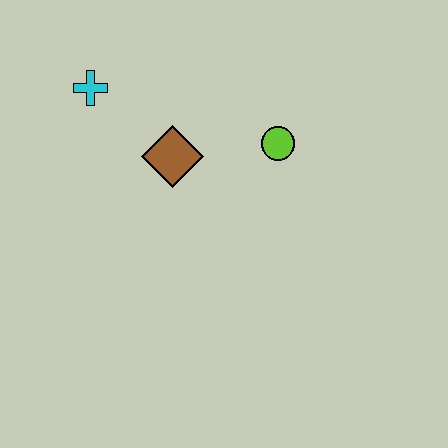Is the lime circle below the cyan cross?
Yes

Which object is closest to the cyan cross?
The brown diamond is closest to the cyan cross.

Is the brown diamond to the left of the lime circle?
Yes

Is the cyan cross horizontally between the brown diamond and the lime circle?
No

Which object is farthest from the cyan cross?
The lime circle is farthest from the cyan cross.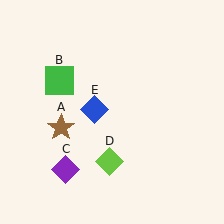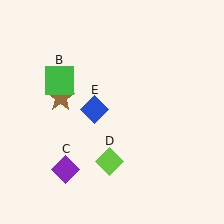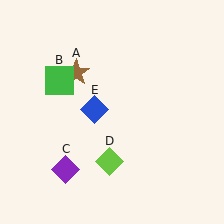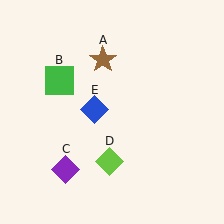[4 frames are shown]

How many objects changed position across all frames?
1 object changed position: brown star (object A).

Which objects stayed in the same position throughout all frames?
Green square (object B) and purple diamond (object C) and lime diamond (object D) and blue diamond (object E) remained stationary.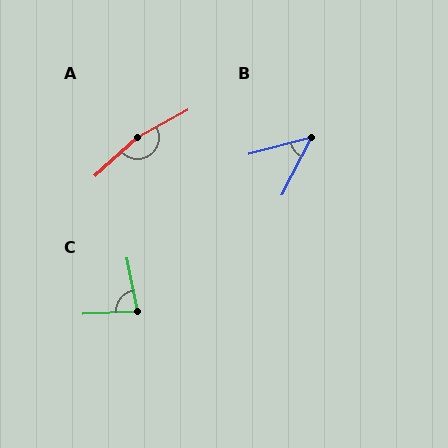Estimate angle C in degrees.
Approximately 81 degrees.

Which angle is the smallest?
B, at approximately 49 degrees.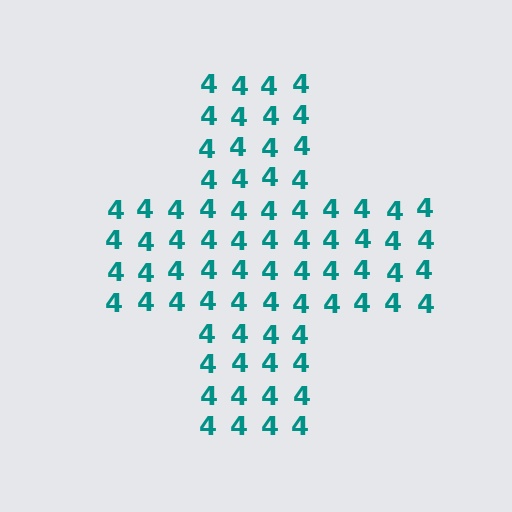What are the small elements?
The small elements are digit 4's.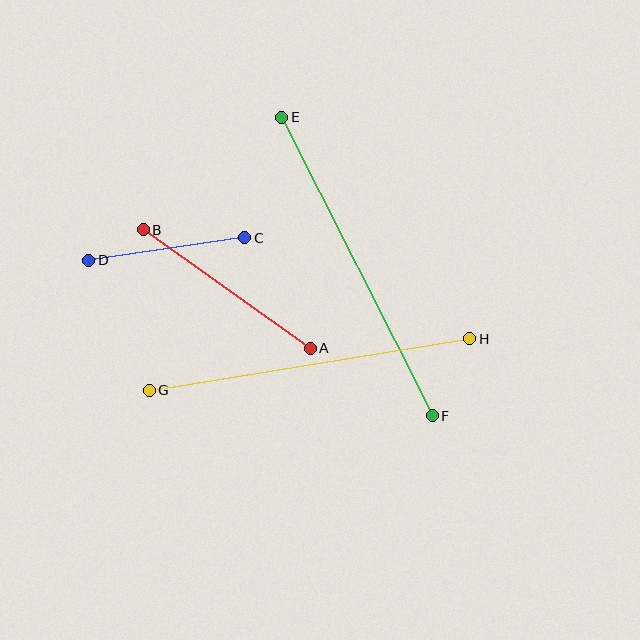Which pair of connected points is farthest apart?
Points E and F are farthest apart.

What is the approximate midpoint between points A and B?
The midpoint is at approximately (227, 289) pixels.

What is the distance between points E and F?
The distance is approximately 334 pixels.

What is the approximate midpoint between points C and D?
The midpoint is at approximately (167, 249) pixels.